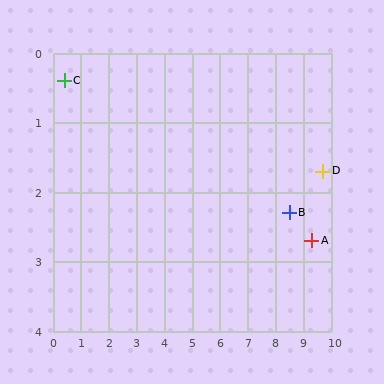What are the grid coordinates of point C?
Point C is at approximately (0.4, 0.4).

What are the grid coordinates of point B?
Point B is at approximately (8.5, 2.3).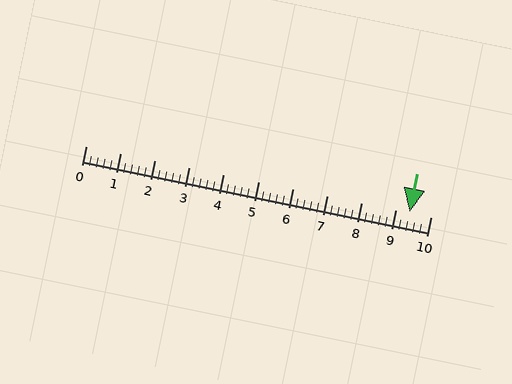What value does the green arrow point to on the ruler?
The green arrow points to approximately 9.4.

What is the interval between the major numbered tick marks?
The major tick marks are spaced 1 units apart.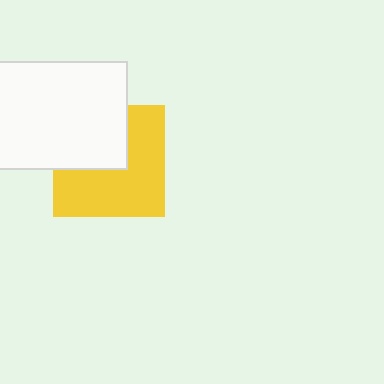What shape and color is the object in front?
The object in front is a white rectangle.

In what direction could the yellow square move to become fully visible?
The yellow square could move toward the lower-right. That would shift it out from behind the white rectangle entirely.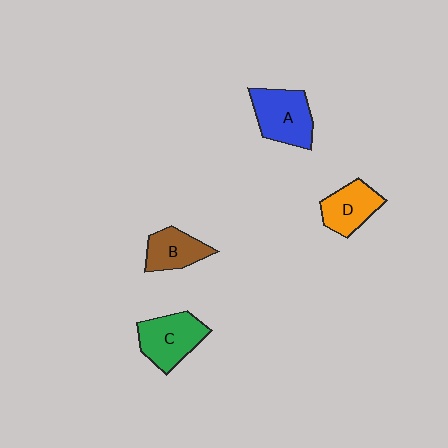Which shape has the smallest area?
Shape B (brown).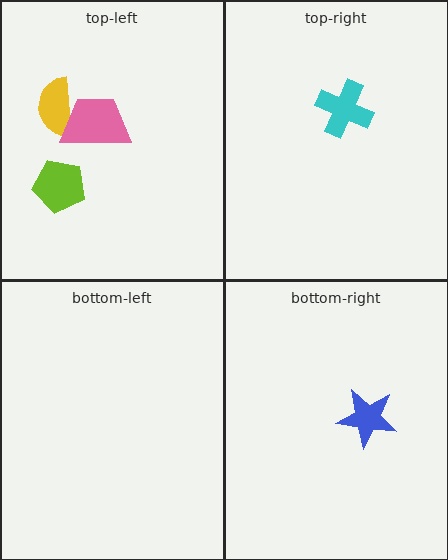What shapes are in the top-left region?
The yellow semicircle, the pink trapezoid, the lime pentagon.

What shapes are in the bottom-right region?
The blue star.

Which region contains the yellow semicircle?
The top-left region.